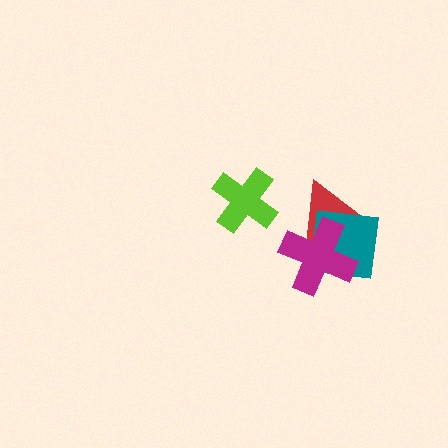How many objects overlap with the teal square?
2 objects overlap with the teal square.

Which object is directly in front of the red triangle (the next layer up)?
The teal square is directly in front of the red triangle.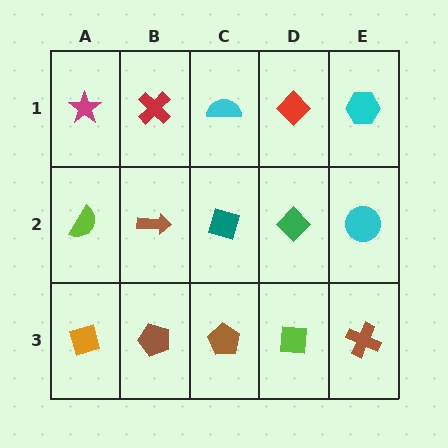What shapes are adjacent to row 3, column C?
A teal diamond (row 2, column C), a brown pentagon (row 3, column B), a lime square (row 3, column D).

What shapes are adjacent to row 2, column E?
A cyan hexagon (row 1, column E), a brown cross (row 3, column E), a green diamond (row 2, column D).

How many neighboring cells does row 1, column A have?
2.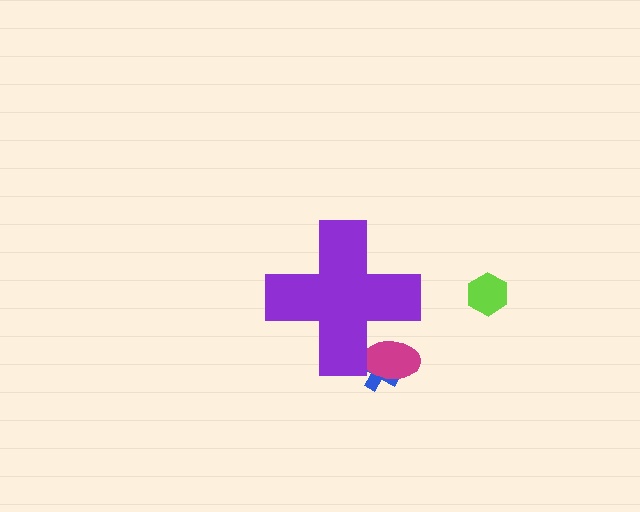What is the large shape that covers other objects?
A purple cross.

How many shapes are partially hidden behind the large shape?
2 shapes are partially hidden.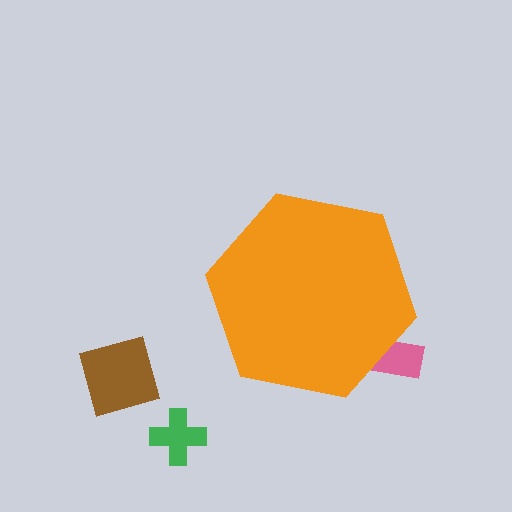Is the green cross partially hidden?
No, the green cross is fully visible.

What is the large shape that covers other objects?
An orange hexagon.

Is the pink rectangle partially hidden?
Yes, the pink rectangle is partially hidden behind the orange hexagon.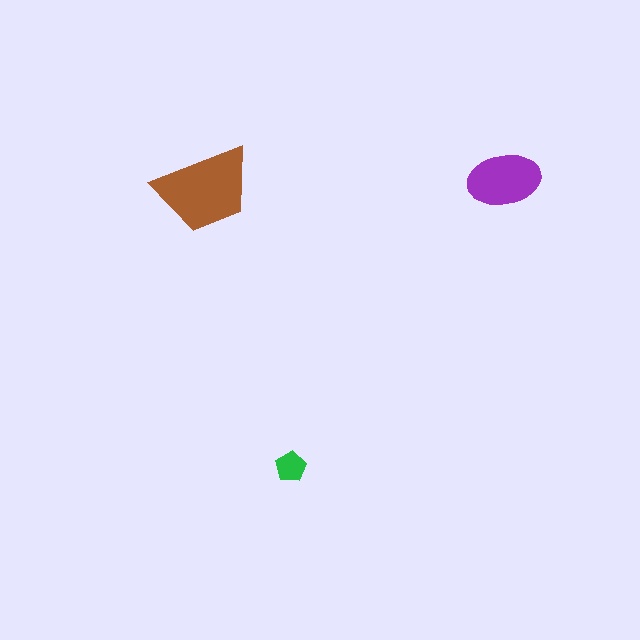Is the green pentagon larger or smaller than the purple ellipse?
Smaller.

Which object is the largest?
The brown trapezoid.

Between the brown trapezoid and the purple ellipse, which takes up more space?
The brown trapezoid.